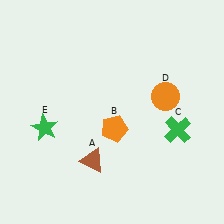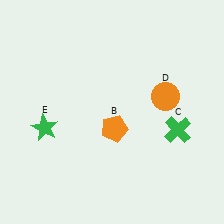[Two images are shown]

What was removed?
The brown triangle (A) was removed in Image 2.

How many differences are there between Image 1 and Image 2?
There is 1 difference between the two images.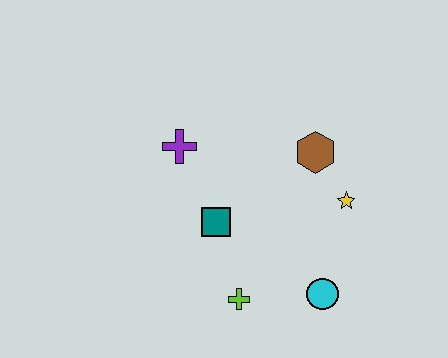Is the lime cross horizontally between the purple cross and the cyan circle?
Yes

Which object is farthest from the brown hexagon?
The lime cross is farthest from the brown hexagon.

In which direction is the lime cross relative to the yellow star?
The lime cross is to the left of the yellow star.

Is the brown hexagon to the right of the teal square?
Yes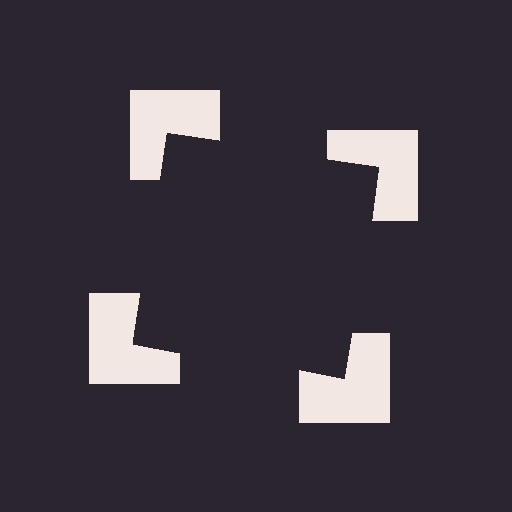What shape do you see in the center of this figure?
An illusory square — its edges are inferred from the aligned wedge cuts in the notched squares, not physically drawn.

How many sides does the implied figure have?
4 sides.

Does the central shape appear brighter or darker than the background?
It typically appears slightly darker than the background, even though no actual brightness change is drawn.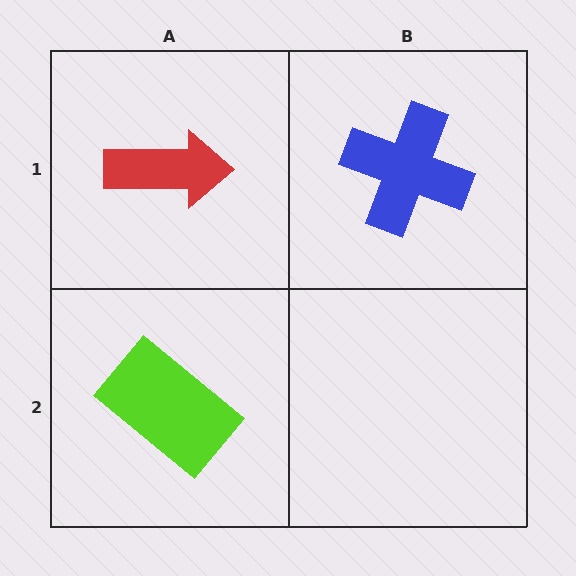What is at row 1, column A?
A red arrow.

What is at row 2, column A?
A lime rectangle.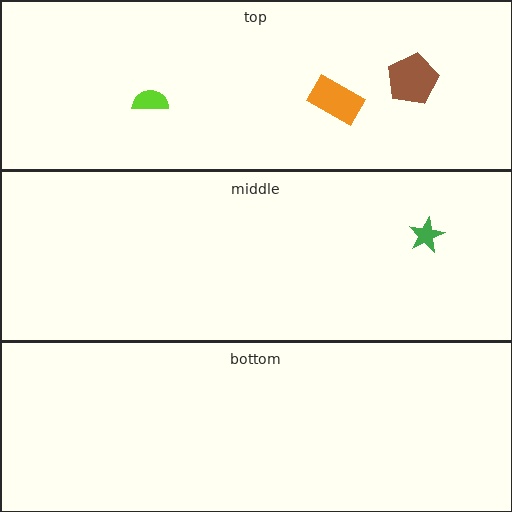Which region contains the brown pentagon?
The top region.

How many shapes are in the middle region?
1.